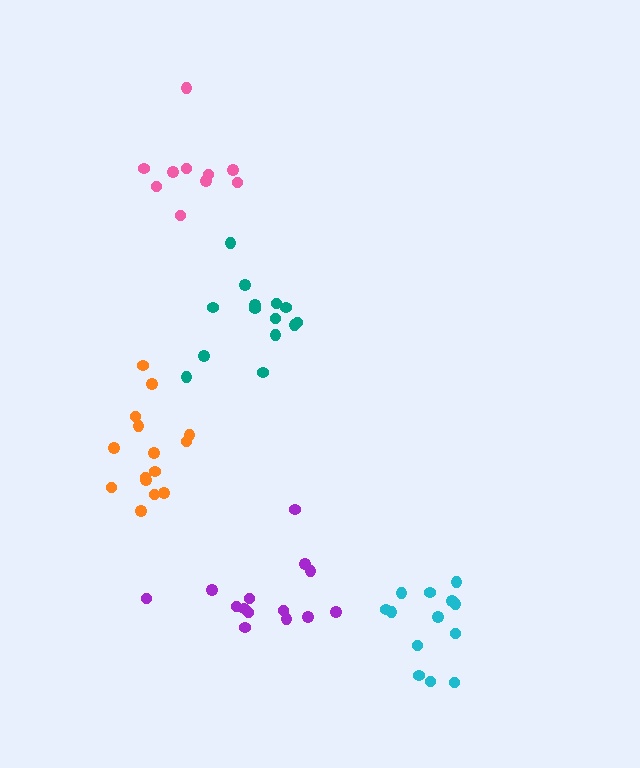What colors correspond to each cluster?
The clusters are colored: pink, purple, orange, teal, cyan.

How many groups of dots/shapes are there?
There are 5 groups.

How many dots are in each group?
Group 1: 10 dots, Group 2: 14 dots, Group 3: 15 dots, Group 4: 14 dots, Group 5: 13 dots (66 total).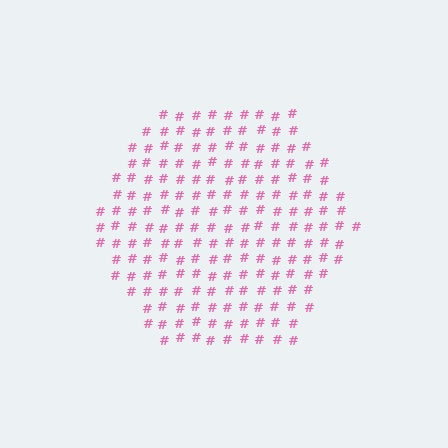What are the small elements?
The small elements are hash symbols.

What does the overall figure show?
The overall figure shows a hexagon.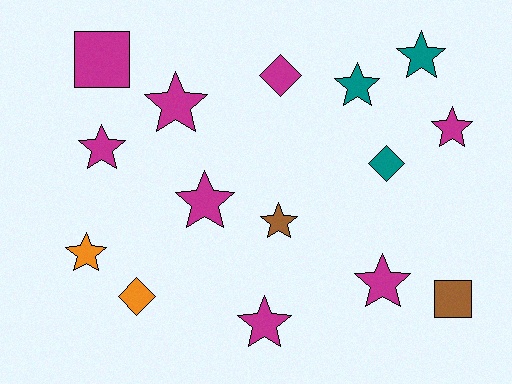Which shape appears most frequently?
Star, with 10 objects.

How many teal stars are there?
There are 2 teal stars.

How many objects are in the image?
There are 15 objects.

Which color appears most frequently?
Magenta, with 8 objects.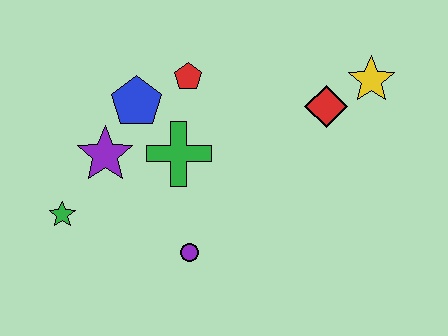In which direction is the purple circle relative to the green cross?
The purple circle is below the green cross.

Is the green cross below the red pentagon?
Yes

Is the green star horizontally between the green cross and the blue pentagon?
No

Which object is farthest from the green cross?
The yellow star is farthest from the green cross.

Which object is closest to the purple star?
The blue pentagon is closest to the purple star.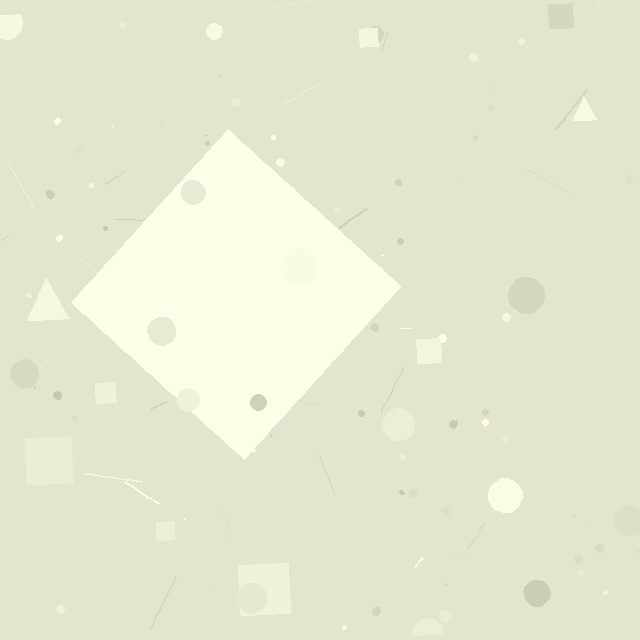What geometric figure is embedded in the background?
A diamond is embedded in the background.